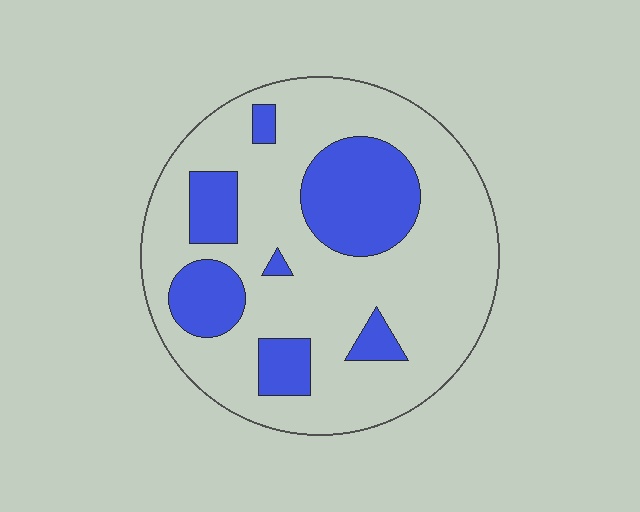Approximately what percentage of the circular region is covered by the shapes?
Approximately 25%.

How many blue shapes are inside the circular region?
7.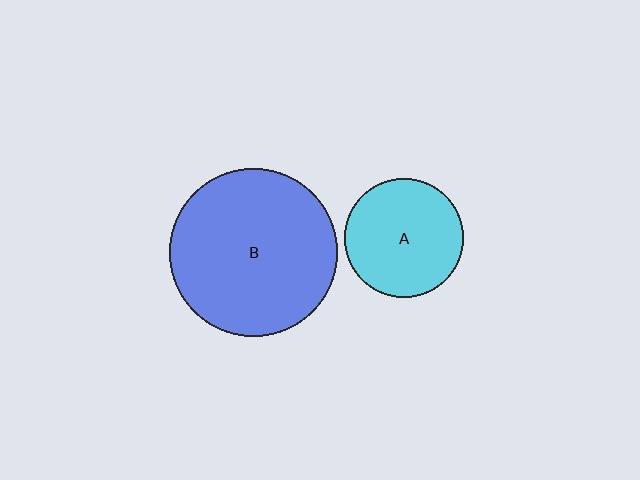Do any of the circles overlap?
No, none of the circles overlap.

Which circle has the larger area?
Circle B (blue).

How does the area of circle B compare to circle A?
Approximately 2.0 times.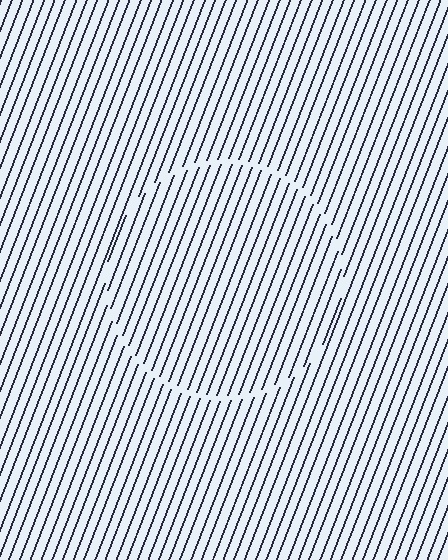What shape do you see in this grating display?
An illusory circle. The interior of the shape contains the same grating, shifted by half a period — the contour is defined by the phase discontinuity where line-ends from the inner and outer gratings abut.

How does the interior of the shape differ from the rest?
The interior of the shape contains the same grating, shifted by half a period — the contour is defined by the phase discontinuity where line-ends from the inner and outer gratings abut.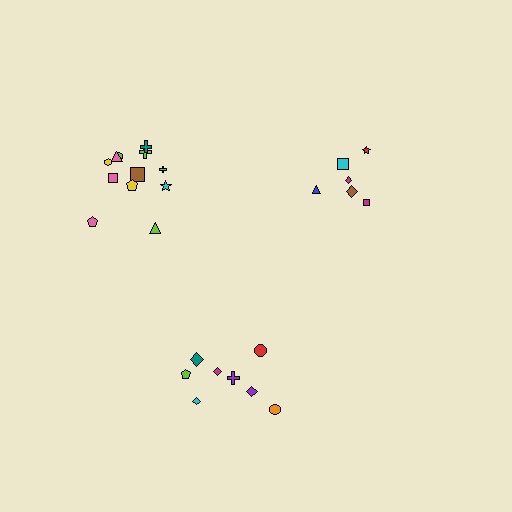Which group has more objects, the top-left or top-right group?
The top-left group.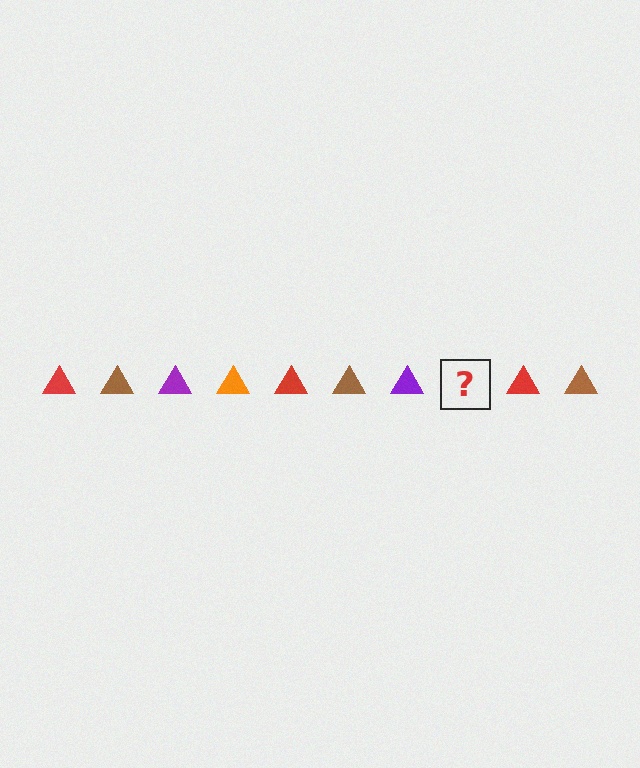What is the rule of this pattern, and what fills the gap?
The rule is that the pattern cycles through red, brown, purple, orange triangles. The gap should be filled with an orange triangle.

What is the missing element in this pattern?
The missing element is an orange triangle.